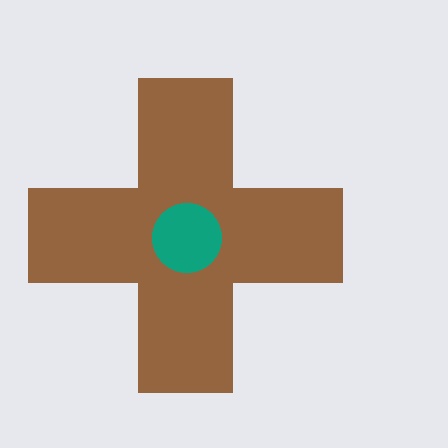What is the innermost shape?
The teal circle.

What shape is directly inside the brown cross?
The teal circle.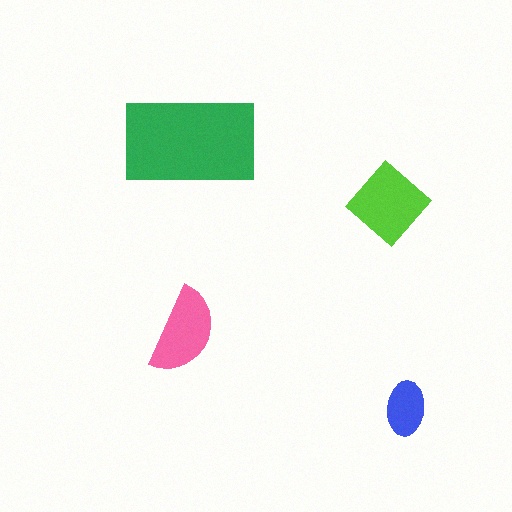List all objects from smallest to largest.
The blue ellipse, the pink semicircle, the lime diamond, the green rectangle.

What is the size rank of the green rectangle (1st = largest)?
1st.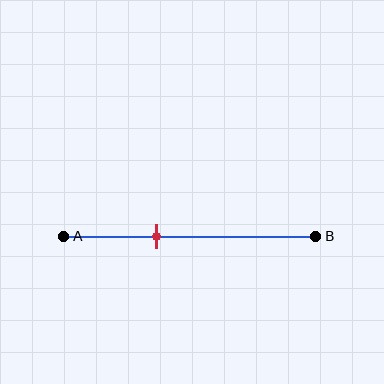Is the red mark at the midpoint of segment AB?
No, the mark is at about 35% from A, not at the 50% midpoint.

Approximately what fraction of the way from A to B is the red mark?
The red mark is approximately 35% of the way from A to B.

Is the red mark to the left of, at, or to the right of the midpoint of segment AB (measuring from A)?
The red mark is to the left of the midpoint of segment AB.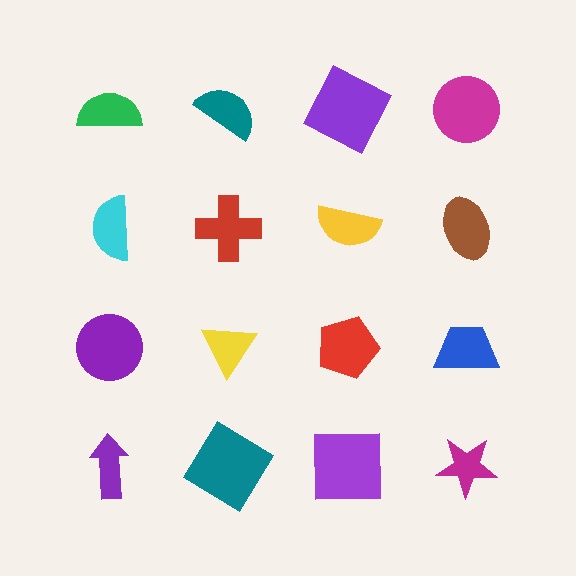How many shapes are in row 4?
4 shapes.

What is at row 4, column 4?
A magenta star.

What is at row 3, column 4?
A blue trapezoid.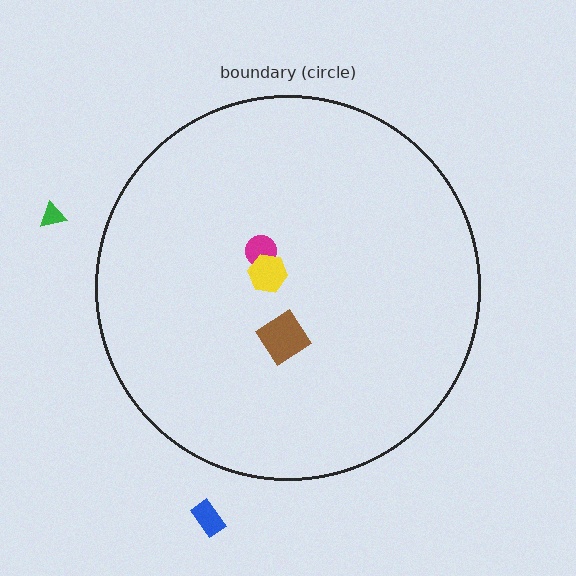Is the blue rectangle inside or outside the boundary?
Outside.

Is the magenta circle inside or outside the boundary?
Inside.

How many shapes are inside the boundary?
3 inside, 2 outside.